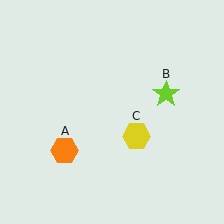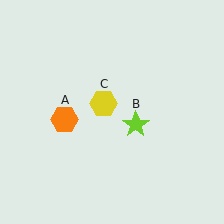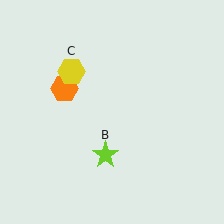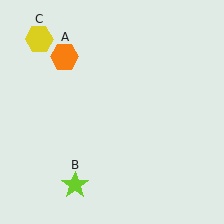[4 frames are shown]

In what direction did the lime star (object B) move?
The lime star (object B) moved down and to the left.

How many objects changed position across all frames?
3 objects changed position: orange hexagon (object A), lime star (object B), yellow hexagon (object C).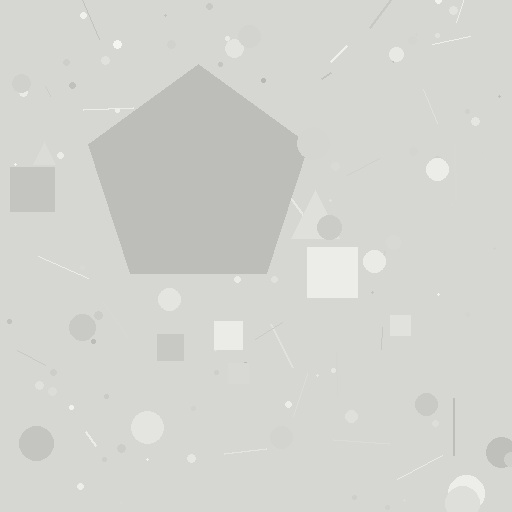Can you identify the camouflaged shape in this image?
The camouflaged shape is a pentagon.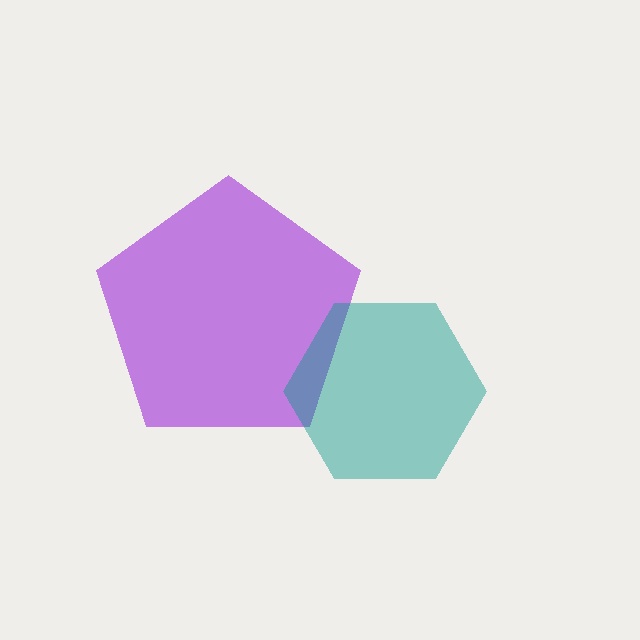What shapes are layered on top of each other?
The layered shapes are: a purple pentagon, a teal hexagon.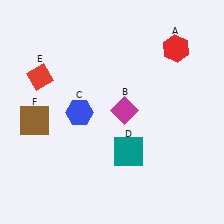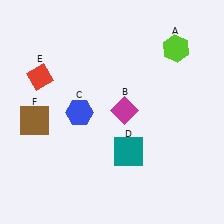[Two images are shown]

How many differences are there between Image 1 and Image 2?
There is 1 difference between the two images.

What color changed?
The hexagon (A) changed from red in Image 1 to lime in Image 2.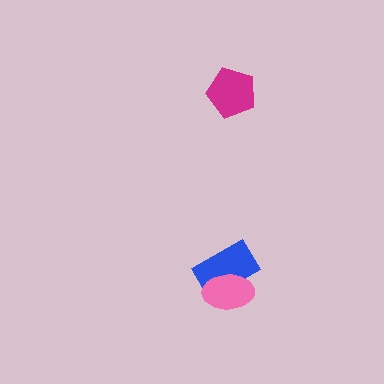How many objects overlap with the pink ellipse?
1 object overlaps with the pink ellipse.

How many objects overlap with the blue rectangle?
1 object overlaps with the blue rectangle.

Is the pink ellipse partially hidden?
No, no other shape covers it.